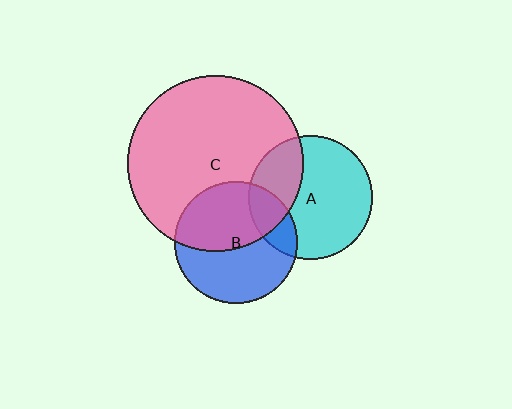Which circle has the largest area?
Circle C (pink).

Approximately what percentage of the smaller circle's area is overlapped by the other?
Approximately 30%.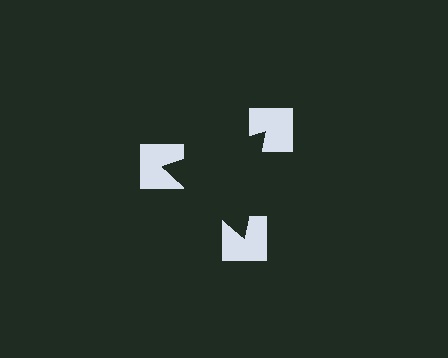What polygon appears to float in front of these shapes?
An illusory triangle — its edges are inferred from the aligned wedge cuts in the notched squares, not physically drawn.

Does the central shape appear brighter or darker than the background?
It typically appears slightly darker than the background, even though no actual brightness change is drawn.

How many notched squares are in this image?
There are 3 — one at each vertex of the illusory triangle.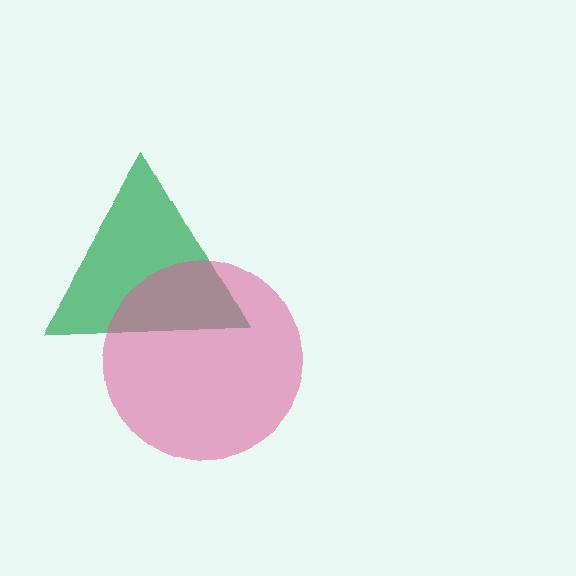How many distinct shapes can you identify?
There are 2 distinct shapes: a green triangle, a pink circle.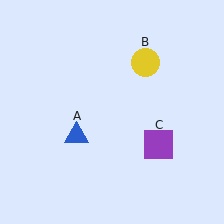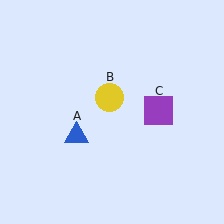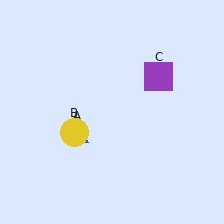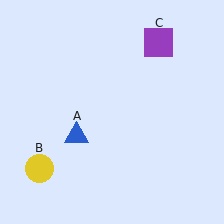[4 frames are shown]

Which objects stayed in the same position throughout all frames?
Blue triangle (object A) remained stationary.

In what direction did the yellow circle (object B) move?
The yellow circle (object B) moved down and to the left.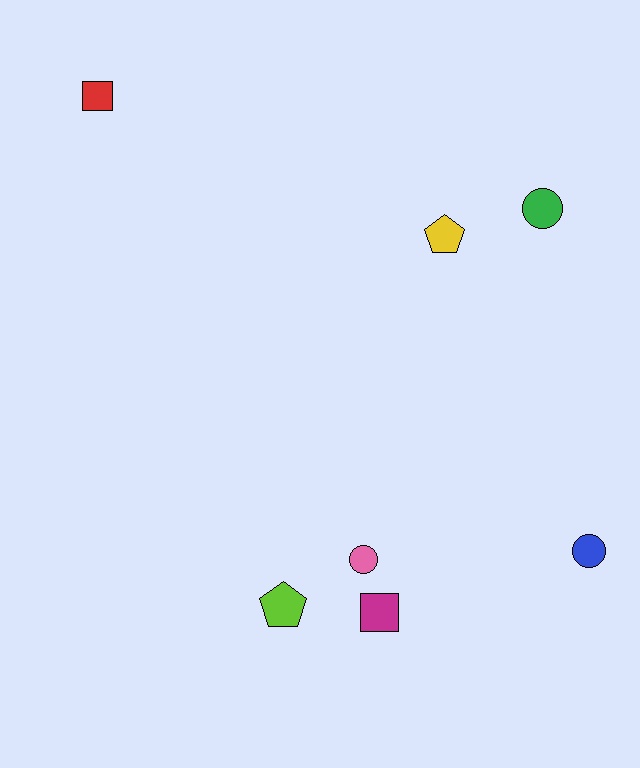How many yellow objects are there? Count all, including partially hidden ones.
There is 1 yellow object.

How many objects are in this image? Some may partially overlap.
There are 7 objects.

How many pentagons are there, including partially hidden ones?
There are 2 pentagons.